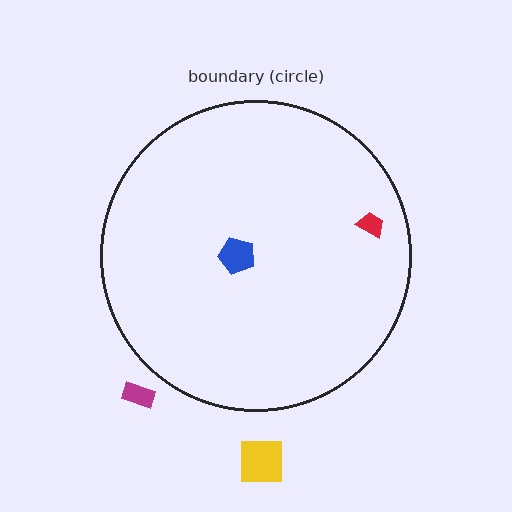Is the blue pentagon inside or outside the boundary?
Inside.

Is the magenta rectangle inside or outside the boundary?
Outside.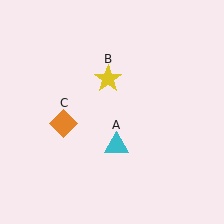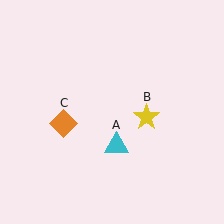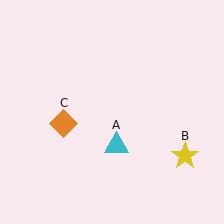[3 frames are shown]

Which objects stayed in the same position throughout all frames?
Cyan triangle (object A) and orange diamond (object C) remained stationary.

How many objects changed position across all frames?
1 object changed position: yellow star (object B).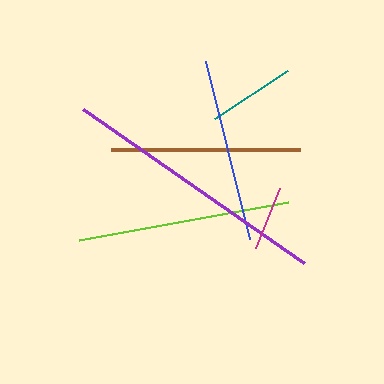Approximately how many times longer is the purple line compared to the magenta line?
The purple line is approximately 4.2 times the length of the magenta line.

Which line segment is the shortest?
The magenta line is the shortest at approximately 65 pixels.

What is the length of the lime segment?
The lime segment is approximately 212 pixels long.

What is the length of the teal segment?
The teal segment is approximately 87 pixels long.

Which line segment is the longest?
The purple line is the longest at approximately 269 pixels.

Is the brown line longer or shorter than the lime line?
The lime line is longer than the brown line.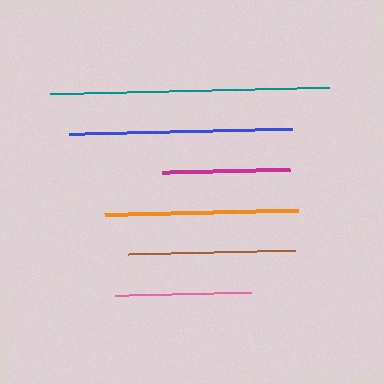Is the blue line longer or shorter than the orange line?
The blue line is longer than the orange line.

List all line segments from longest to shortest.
From longest to shortest: teal, blue, orange, brown, pink, magenta.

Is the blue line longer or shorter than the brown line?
The blue line is longer than the brown line.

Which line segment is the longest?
The teal line is the longest at approximately 279 pixels.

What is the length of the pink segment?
The pink segment is approximately 136 pixels long.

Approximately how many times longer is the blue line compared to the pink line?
The blue line is approximately 1.6 times the length of the pink line.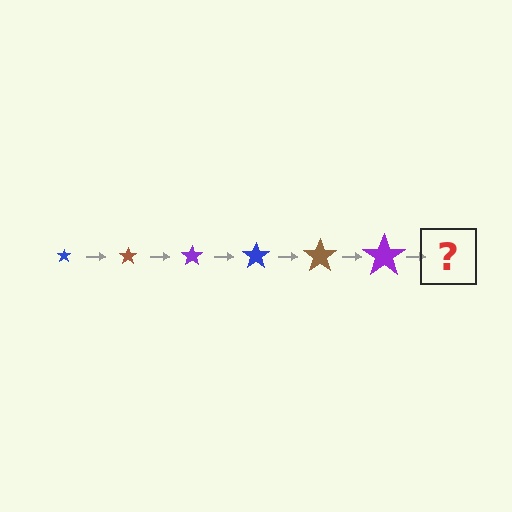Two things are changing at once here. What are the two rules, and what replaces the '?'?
The two rules are that the star grows larger each step and the color cycles through blue, brown, and purple. The '?' should be a blue star, larger than the previous one.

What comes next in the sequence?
The next element should be a blue star, larger than the previous one.